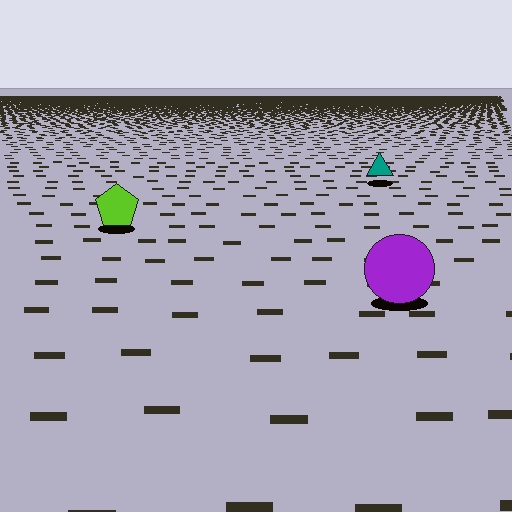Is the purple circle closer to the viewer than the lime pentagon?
Yes. The purple circle is closer — you can tell from the texture gradient: the ground texture is coarser near it.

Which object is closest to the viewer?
The purple circle is closest. The texture marks near it are larger and more spread out.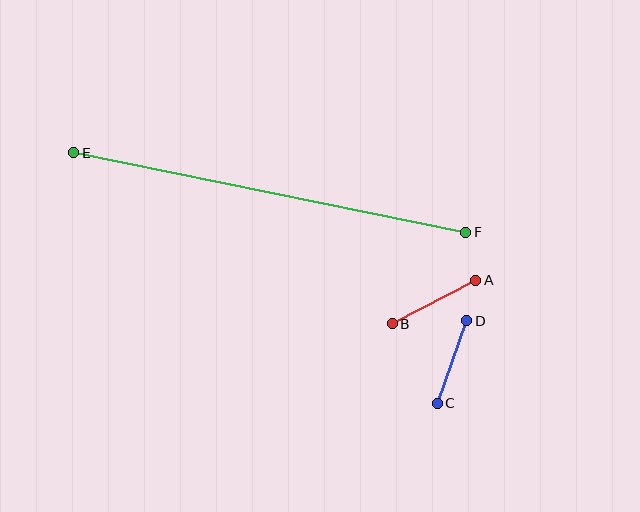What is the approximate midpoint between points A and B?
The midpoint is at approximately (434, 302) pixels.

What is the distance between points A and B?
The distance is approximately 94 pixels.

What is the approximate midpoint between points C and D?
The midpoint is at approximately (452, 362) pixels.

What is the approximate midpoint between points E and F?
The midpoint is at approximately (270, 193) pixels.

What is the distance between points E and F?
The distance is approximately 400 pixels.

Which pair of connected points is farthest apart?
Points E and F are farthest apart.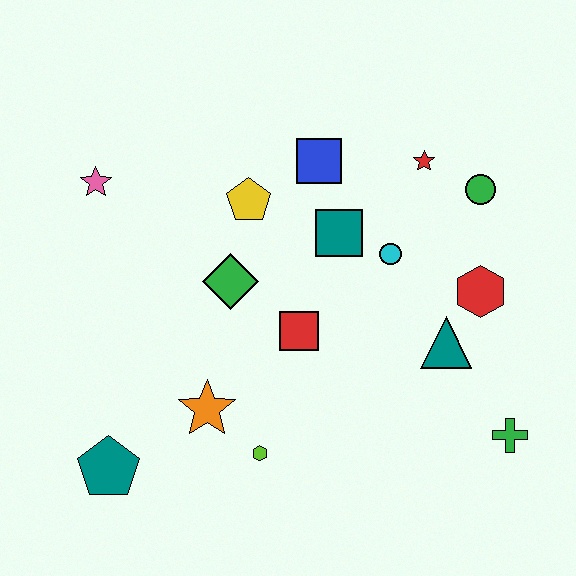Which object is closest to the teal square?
The cyan circle is closest to the teal square.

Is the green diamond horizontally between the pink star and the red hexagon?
Yes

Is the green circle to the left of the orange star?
No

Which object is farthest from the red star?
The teal pentagon is farthest from the red star.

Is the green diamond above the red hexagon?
Yes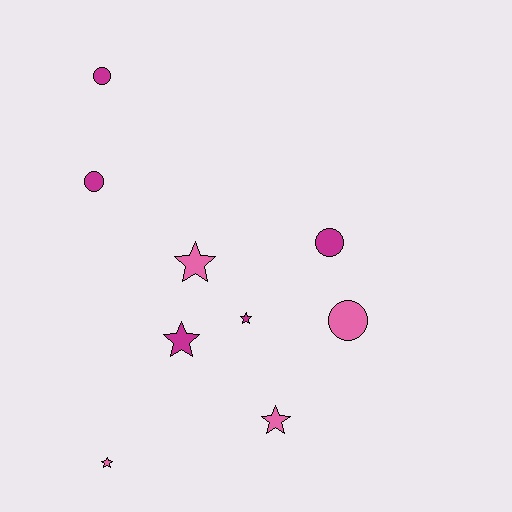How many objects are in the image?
There are 9 objects.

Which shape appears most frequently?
Star, with 5 objects.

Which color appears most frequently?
Magenta, with 5 objects.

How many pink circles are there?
There is 1 pink circle.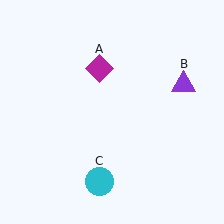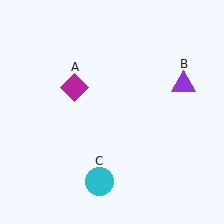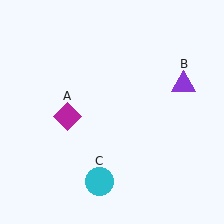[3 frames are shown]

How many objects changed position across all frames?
1 object changed position: magenta diamond (object A).